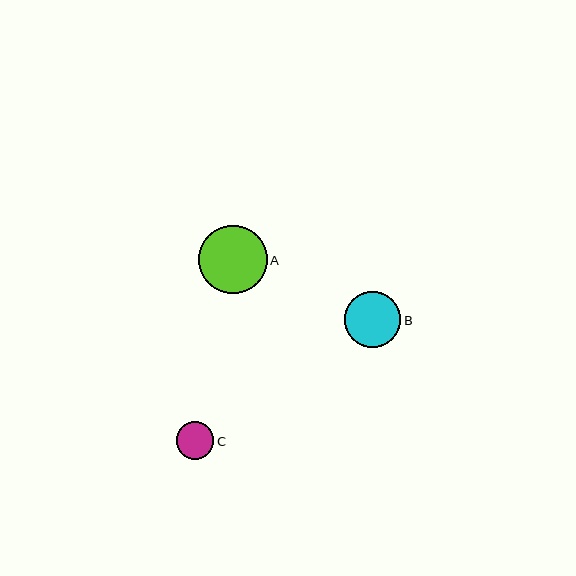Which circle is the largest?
Circle A is the largest with a size of approximately 69 pixels.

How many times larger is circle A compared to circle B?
Circle A is approximately 1.2 times the size of circle B.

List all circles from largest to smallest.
From largest to smallest: A, B, C.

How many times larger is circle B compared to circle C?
Circle B is approximately 1.5 times the size of circle C.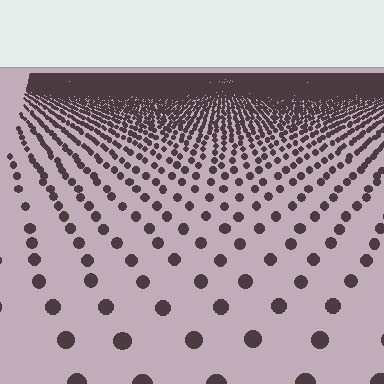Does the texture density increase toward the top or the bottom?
Density increases toward the top.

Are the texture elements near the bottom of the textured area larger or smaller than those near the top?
Larger. Near the bottom, elements are closer to the viewer and appear at a bigger on-screen size.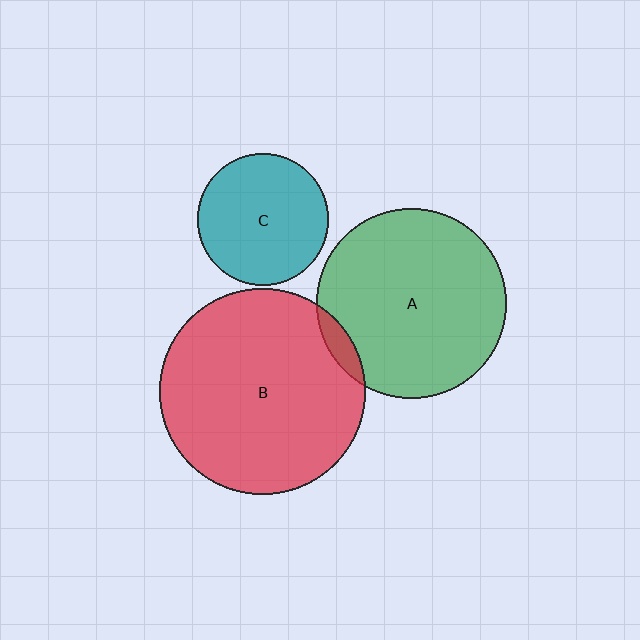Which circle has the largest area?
Circle B (red).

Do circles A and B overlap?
Yes.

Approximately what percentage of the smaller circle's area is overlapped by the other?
Approximately 5%.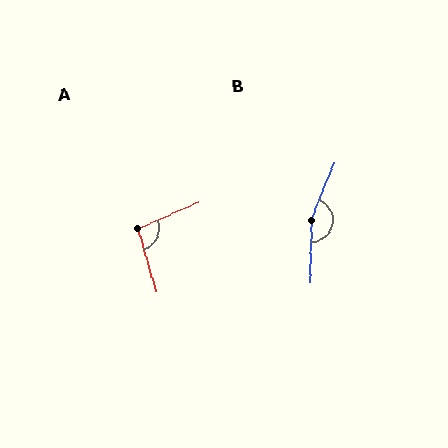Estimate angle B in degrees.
Approximately 159 degrees.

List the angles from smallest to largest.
A (98°), B (159°).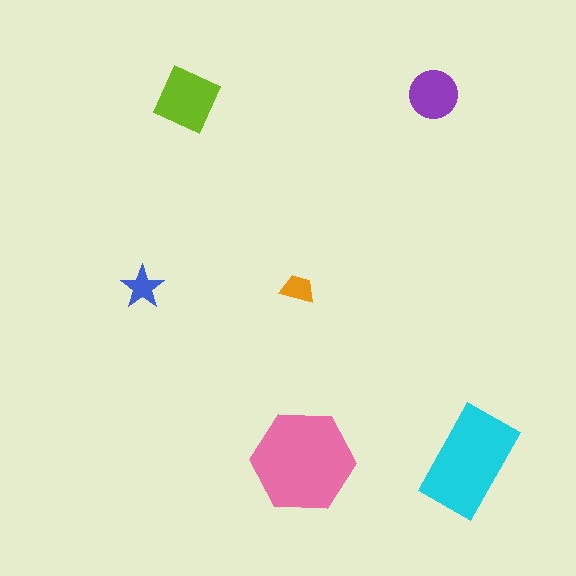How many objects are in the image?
There are 6 objects in the image.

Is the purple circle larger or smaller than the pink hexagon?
Smaller.